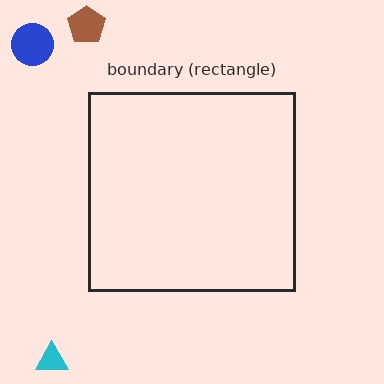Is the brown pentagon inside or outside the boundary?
Outside.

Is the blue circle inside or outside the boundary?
Outside.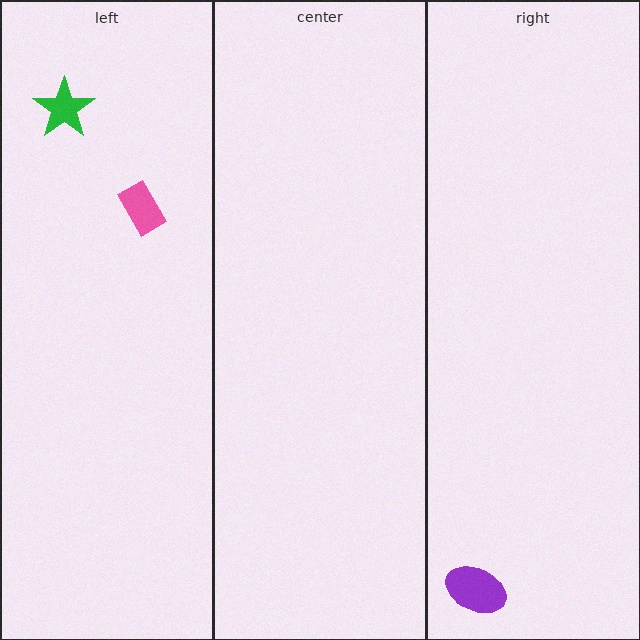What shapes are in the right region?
The purple ellipse.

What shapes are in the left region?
The pink rectangle, the green star.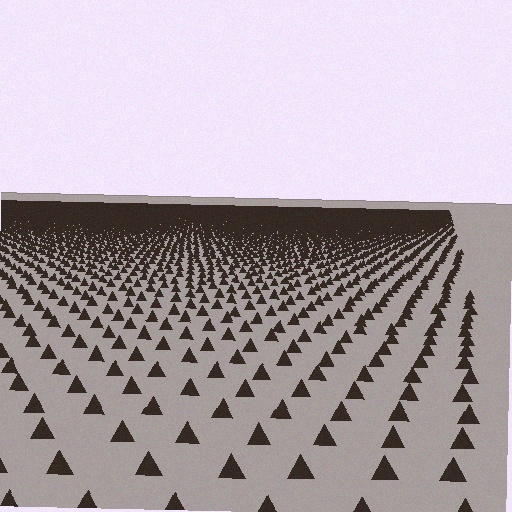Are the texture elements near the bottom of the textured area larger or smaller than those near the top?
Larger. Near the bottom, elements are closer to the viewer and appear at a bigger on-screen size.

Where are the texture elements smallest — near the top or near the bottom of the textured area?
Near the top.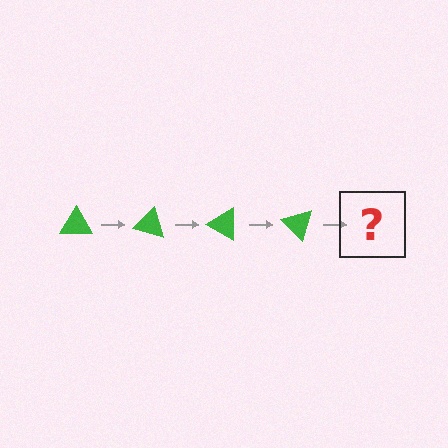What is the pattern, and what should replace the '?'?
The pattern is that the triangle rotates 15 degrees each step. The '?' should be a green triangle rotated 60 degrees.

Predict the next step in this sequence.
The next step is a green triangle rotated 60 degrees.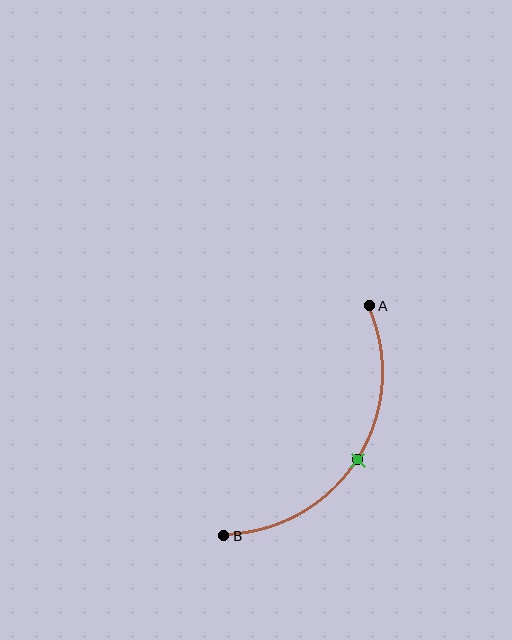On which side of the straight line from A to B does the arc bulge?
The arc bulges to the right of the straight line connecting A and B.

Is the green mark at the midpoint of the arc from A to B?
Yes. The green mark lies on the arc at equal arc-length from both A and B — it is the arc midpoint.